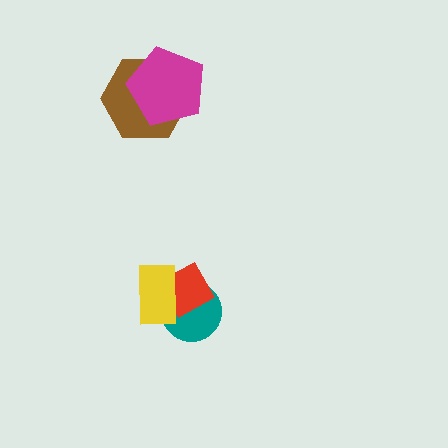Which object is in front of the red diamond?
The yellow rectangle is in front of the red diamond.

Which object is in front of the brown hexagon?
The magenta pentagon is in front of the brown hexagon.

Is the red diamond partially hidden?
Yes, it is partially covered by another shape.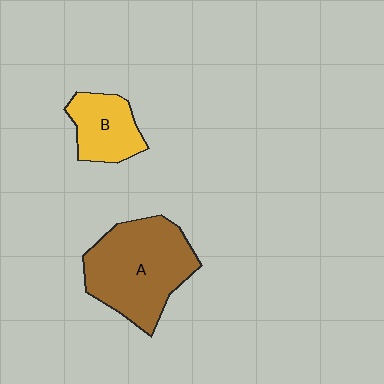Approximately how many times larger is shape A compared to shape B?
Approximately 2.1 times.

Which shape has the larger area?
Shape A (brown).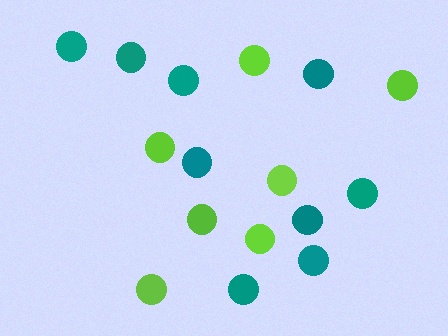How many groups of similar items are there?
There are 2 groups: one group of lime circles (7) and one group of teal circles (9).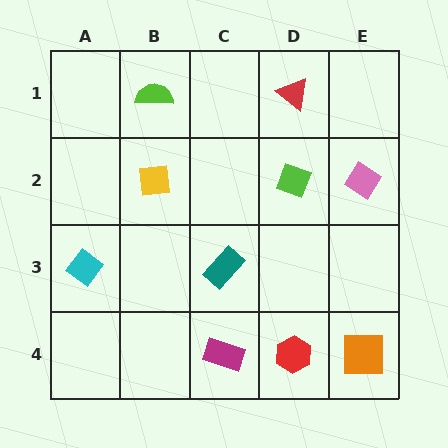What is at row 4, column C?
A magenta rectangle.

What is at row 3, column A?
A cyan diamond.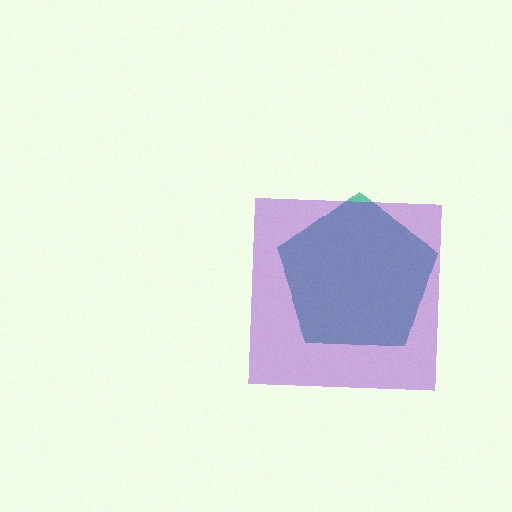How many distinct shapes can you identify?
There are 2 distinct shapes: a teal pentagon, a purple square.